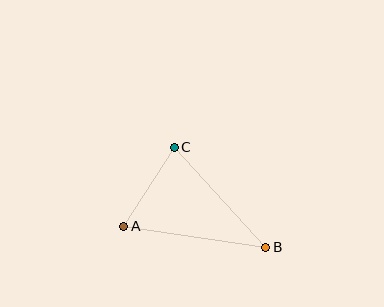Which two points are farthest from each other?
Points A and B are farthest from each other.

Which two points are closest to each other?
Points A and C are closest to each other.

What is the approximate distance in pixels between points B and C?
The distance between B and C is approximately 136 pixels.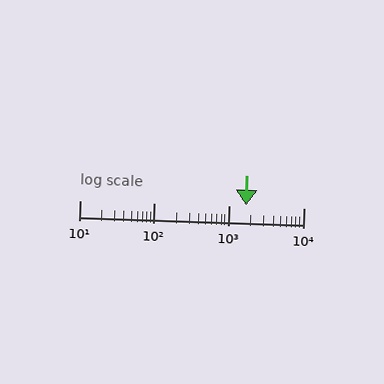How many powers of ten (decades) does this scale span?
The scale spans 3 decades, from 10 to 10000.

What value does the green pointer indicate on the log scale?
The pointer indicates approximately 1700.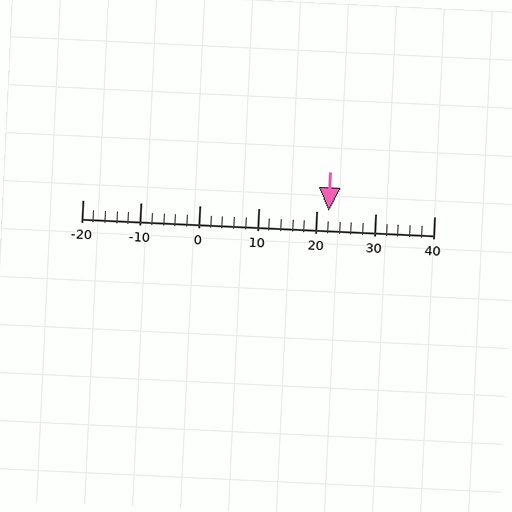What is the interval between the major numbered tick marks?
The major tick marks are spaced 10 units apart.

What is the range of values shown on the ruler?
The ruler shows values from -20 to 40.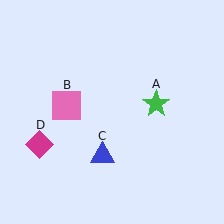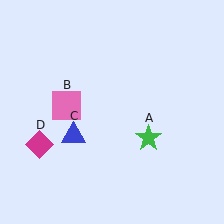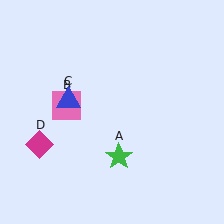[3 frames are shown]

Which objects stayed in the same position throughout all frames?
Pink square (object B) and magenta diamond (object D) remained stationary.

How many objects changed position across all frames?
2 objects changed position: green star (object A), blue triangle (object C).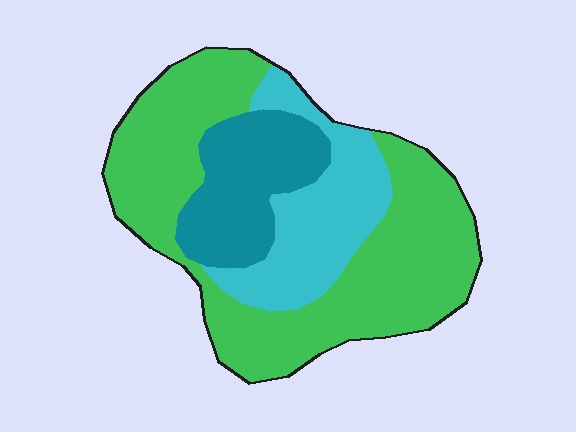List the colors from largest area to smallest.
From largest to smallest: green, cyan, teal.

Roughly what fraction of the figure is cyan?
Cyan covers about 25% of the figure.